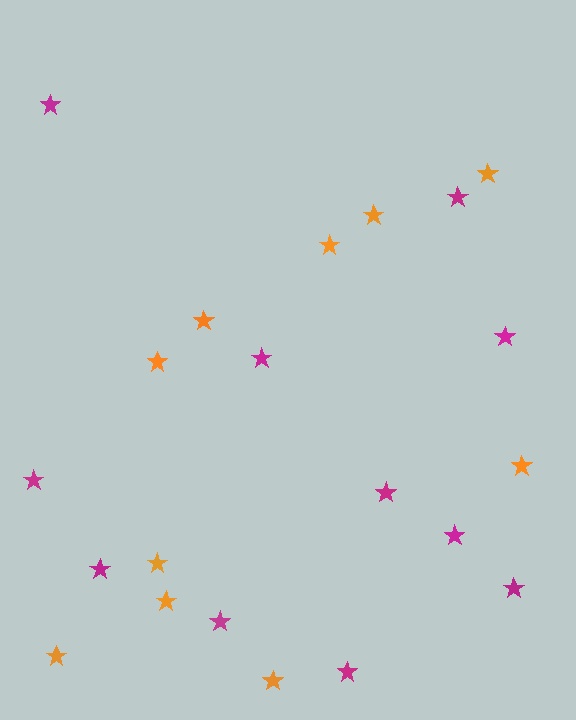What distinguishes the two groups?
There are 2 groups: one group of orange stars (10) and one group of magenta stars (11).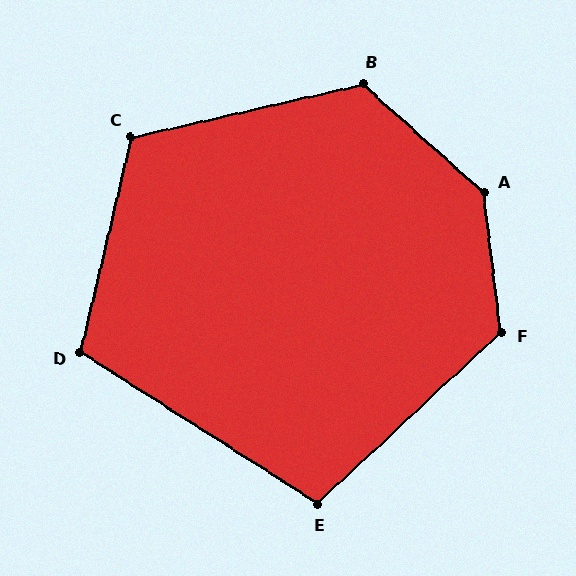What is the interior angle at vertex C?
Approximately 116 degrees (obtuse).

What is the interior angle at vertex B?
Approximately 125 degrees (obtuse).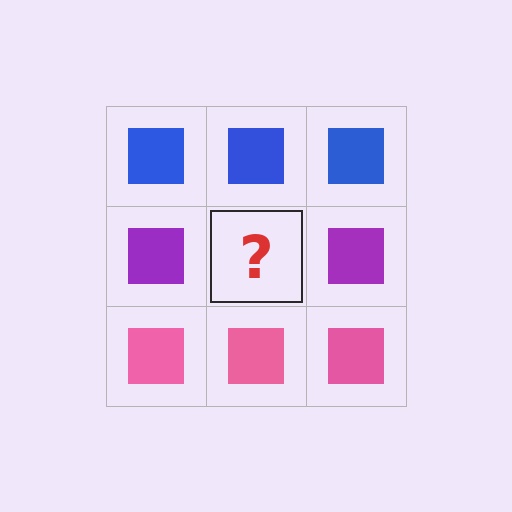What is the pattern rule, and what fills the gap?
The rule is that each row has a consistent color. The gap should be filled with a purple square.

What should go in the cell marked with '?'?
The missing cell should contain a purple square.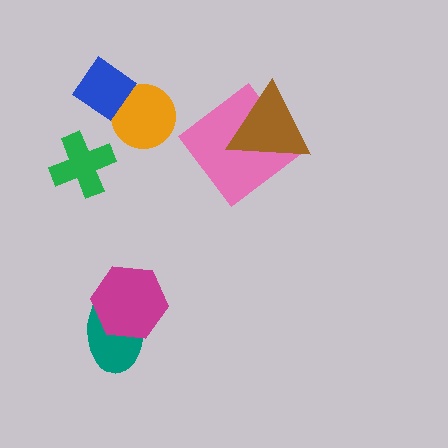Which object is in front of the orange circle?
The blue diamond is in front of the orange circle.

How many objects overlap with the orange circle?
1 object overlaps with the orange circle.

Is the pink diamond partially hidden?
Yes, it is partially covered by another shape.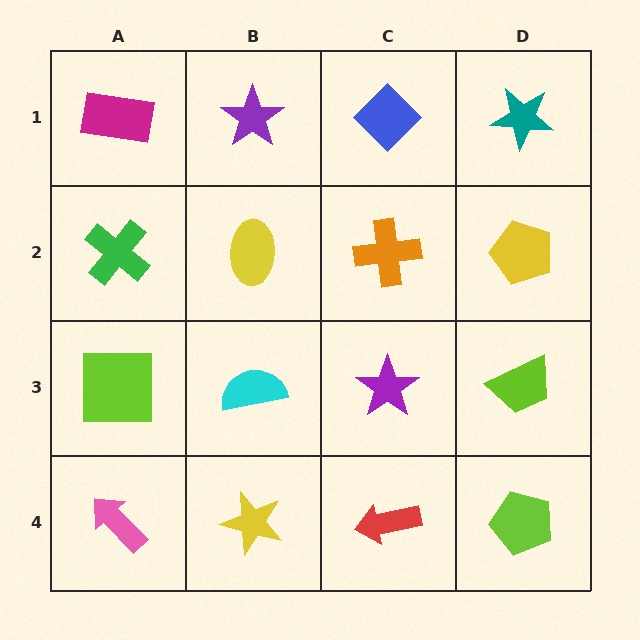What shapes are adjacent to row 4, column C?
A purple star (row 3, column C), a yellow star (row 4, column B), a lime pentagon (row 4, column D).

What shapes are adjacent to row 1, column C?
An orange cross (row 2, column C), a purple star (row 1, column B), a teal star (row 1, column D).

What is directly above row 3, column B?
A yellow ellipse.